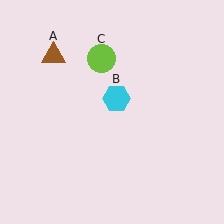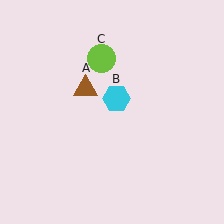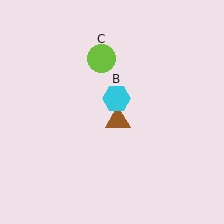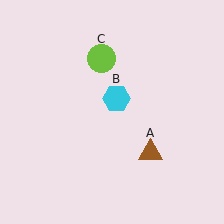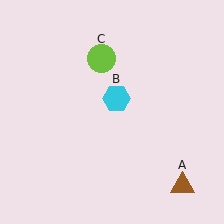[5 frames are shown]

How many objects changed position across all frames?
1 object changed position: brown triangle (object A).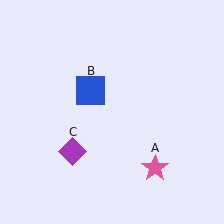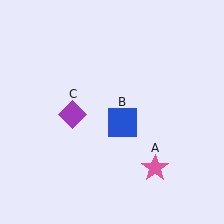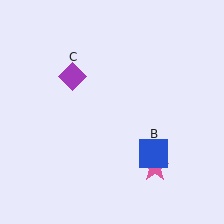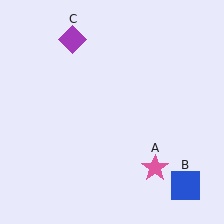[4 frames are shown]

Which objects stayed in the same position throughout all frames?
Pink star (object A) remained stationary.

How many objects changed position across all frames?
2 objects changed position: blue square (object B), purple diamond (object C).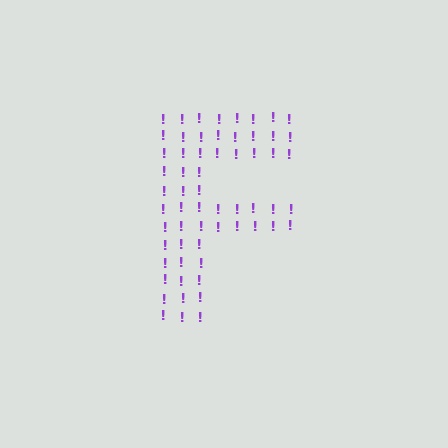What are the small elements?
The small elements are exclamation marks.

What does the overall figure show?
The overall figure shows the letter F.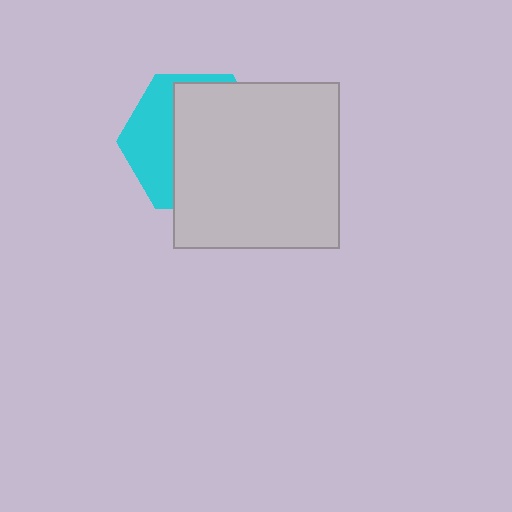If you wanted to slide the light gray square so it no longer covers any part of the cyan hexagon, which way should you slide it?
Slide it right — that is the most direct way to separate the two shapes.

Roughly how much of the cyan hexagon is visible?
A small part of it is visible (roughly 36%).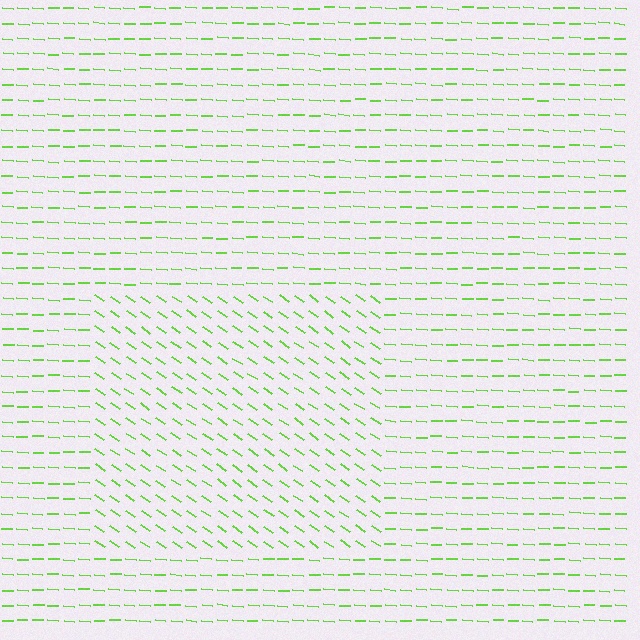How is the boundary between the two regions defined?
The boundary is defined purely by a change in line orientation (approximately 30 degrees difference). All lines are the same color and thickness.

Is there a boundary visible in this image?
Yes, there is a texture boundary formed by a change in line orientation.